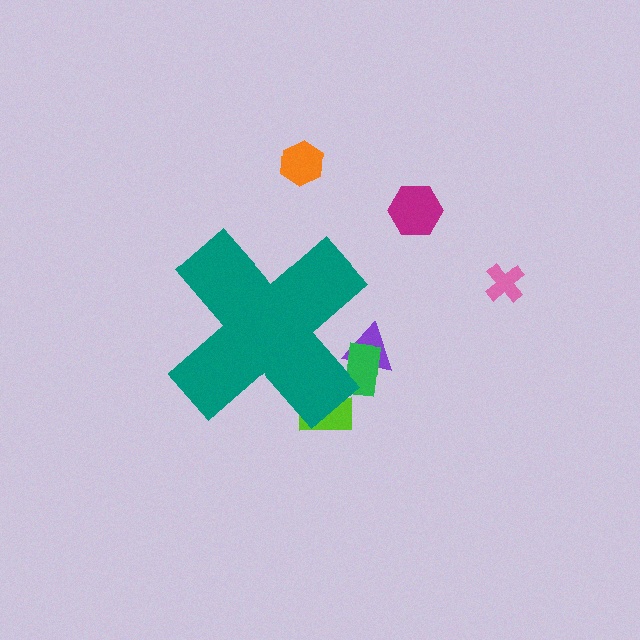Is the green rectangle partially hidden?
Yes, the green rectangle is partially hidden behind the teal cross.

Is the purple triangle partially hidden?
Yes, the purple triangle is partially hidden behind the teal cross.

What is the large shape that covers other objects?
A teal cross.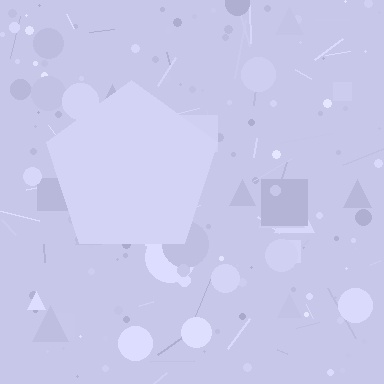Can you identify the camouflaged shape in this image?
The camouflaged shape is a pentagon.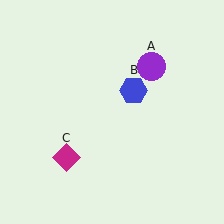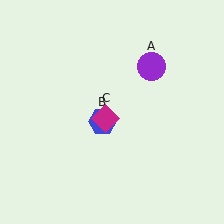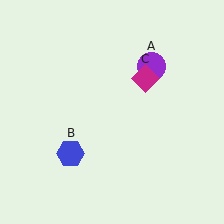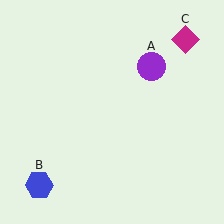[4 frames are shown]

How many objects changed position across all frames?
2 objects changed position: blue hexagon (object B), magenta diamond (object C).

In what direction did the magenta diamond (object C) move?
The magenta diamond (object C) moved up and to the right.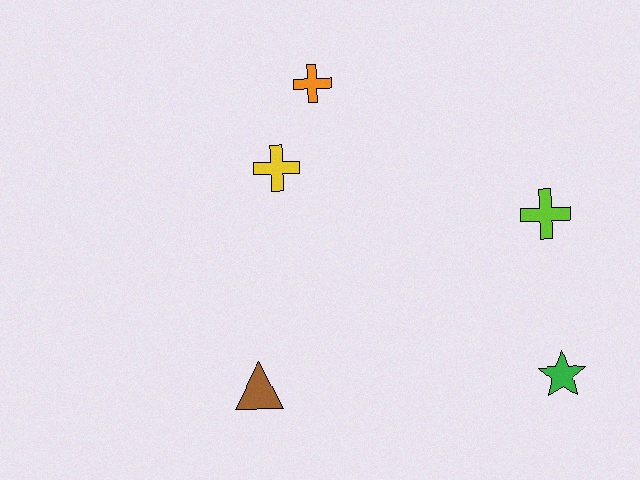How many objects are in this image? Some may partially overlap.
There are 5 objects.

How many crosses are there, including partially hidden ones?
There are 3 crosses.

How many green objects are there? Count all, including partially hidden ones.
There is 1 green object.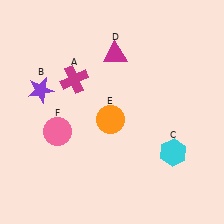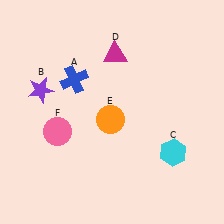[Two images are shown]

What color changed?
The cross (A) changed from magenta in Image 1 to blue in Image 2.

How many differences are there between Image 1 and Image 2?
There is 1 difference between the two images.